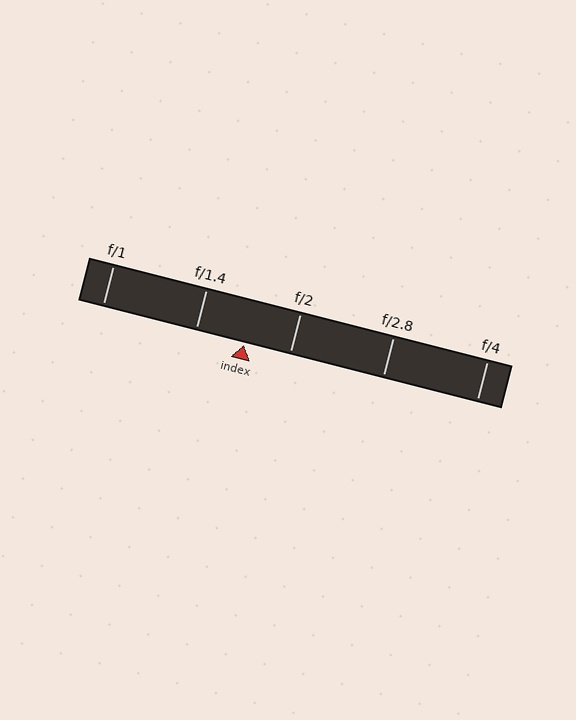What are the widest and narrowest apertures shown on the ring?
The widest aperture shown is f/1 and the narrowest is f/4.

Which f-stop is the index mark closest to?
The index mark is closest to f/2.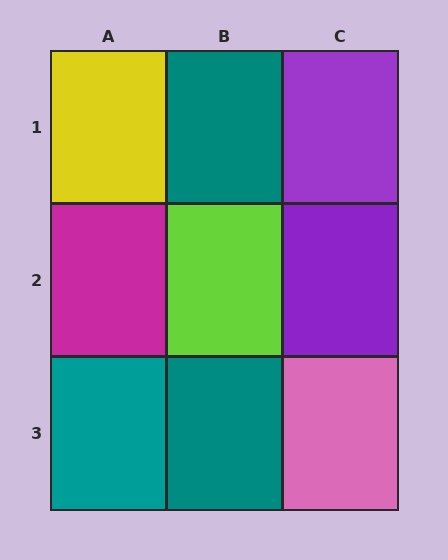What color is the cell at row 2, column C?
Purple.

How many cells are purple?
2 cells are purple.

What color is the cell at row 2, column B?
Lime.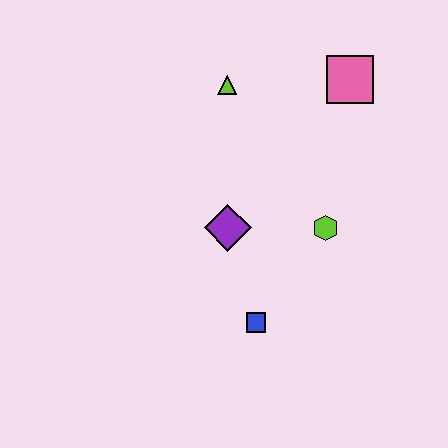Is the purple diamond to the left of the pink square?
Yes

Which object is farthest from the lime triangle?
The blue square is farthest from the lime triangle.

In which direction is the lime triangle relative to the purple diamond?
The lime triangle is above the purple diamond.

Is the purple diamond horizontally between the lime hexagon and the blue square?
No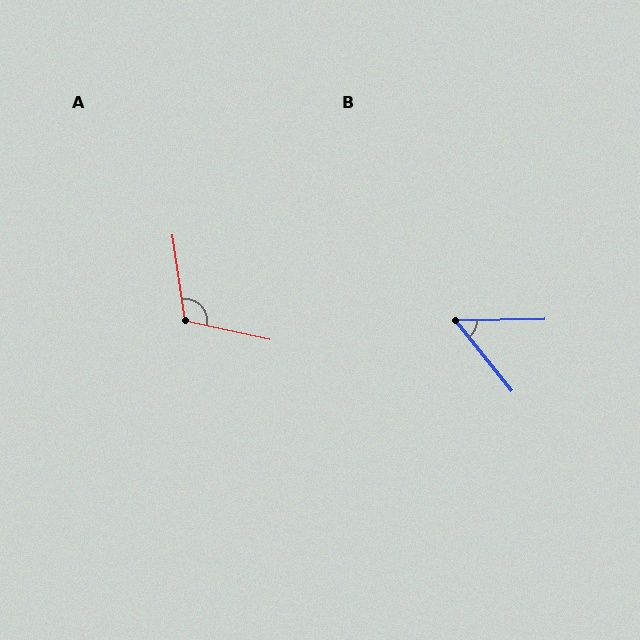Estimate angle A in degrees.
Approximately 111 degrees.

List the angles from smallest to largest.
B (52°), A (111°).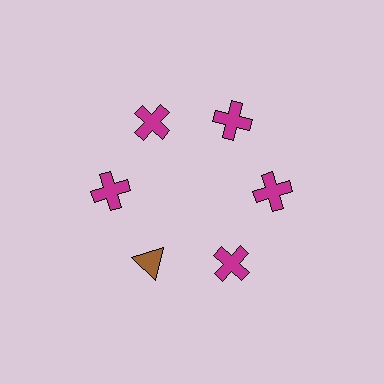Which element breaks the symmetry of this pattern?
The brown triangle at roughly the 7 o'clock position breaks the symmetry. All other shapes are magenta crosses.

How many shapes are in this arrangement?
There are 6 shapes arranged in a ring pattern.